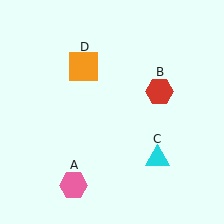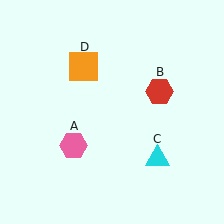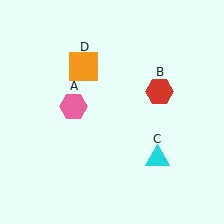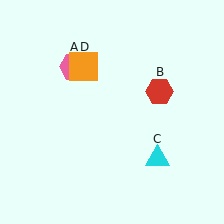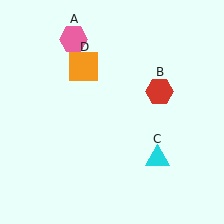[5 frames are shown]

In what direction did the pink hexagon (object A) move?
The pink hexagon (object A) moved up.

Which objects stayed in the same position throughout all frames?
Red hexagon (object B) and cyan triangle (object C) and orange square (object D) remained stationary.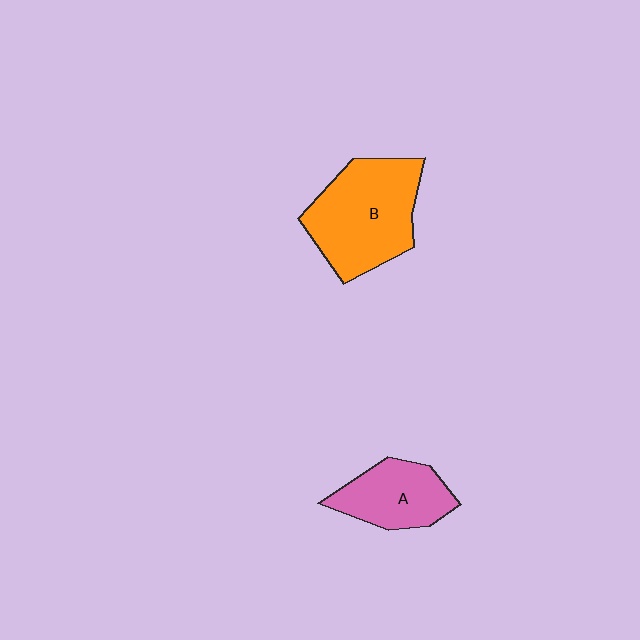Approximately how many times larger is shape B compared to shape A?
Approximately 1.6 times.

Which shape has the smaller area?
Shape A (pink).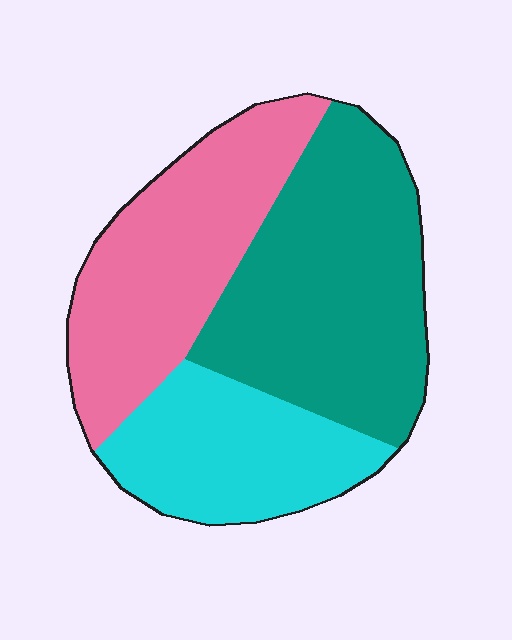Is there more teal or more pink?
Teal.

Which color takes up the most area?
Teal, at roughly 40%.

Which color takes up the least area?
Cyan, at roughly 25%.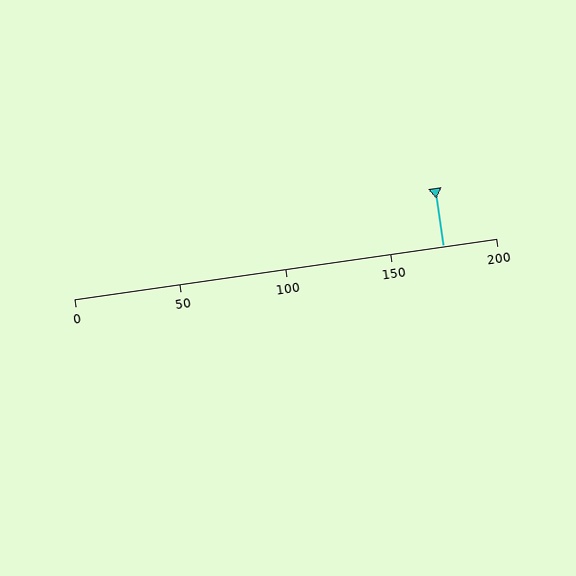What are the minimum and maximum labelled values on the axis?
The axis runs from 0 to 200.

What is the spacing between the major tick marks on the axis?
The major ticks are spaced 50 apart.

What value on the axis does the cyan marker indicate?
The marker indicates approximately 175.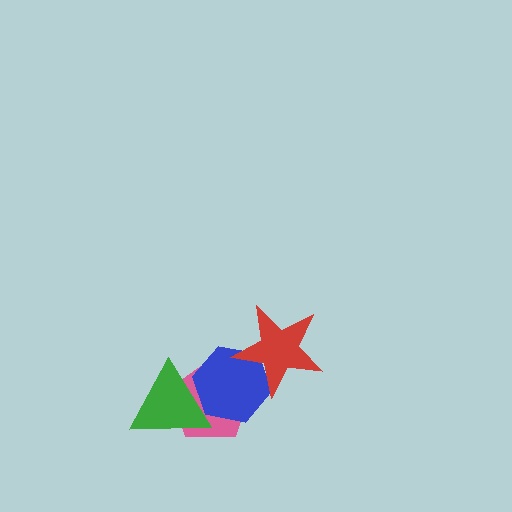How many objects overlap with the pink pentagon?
2 objects overlap with the pink pentagon.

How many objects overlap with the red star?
1 object overlaps with the red star.